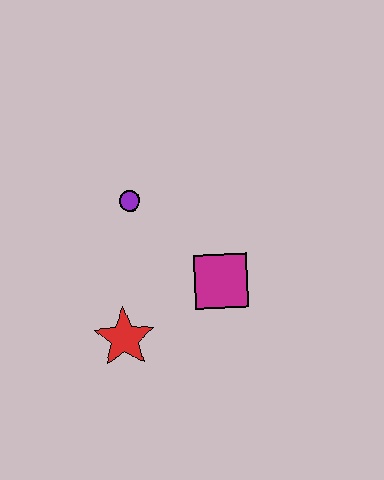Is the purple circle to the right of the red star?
Yes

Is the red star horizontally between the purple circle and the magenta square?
No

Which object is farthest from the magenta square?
The purple circle is farthest from the magenta square.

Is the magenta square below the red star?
No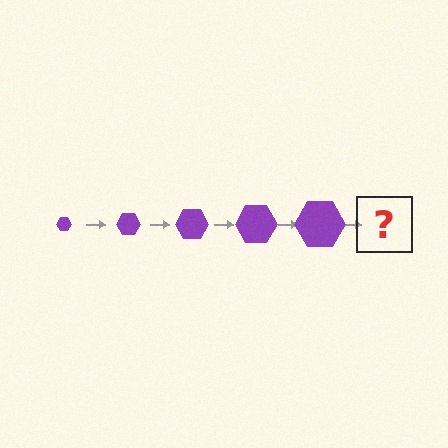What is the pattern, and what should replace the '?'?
The pattern is that the hexagon gets progressively larger each step. The '?' should be a purple hexagon, larger than the previous one.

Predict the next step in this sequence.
The next step is a purple hexagon, larger than the previous one.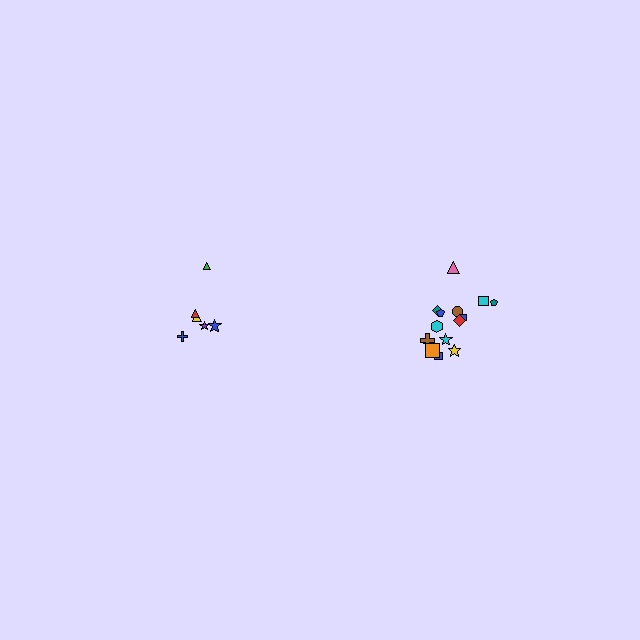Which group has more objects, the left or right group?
The right group.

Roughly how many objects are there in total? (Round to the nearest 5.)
Roughly 20 objects in total.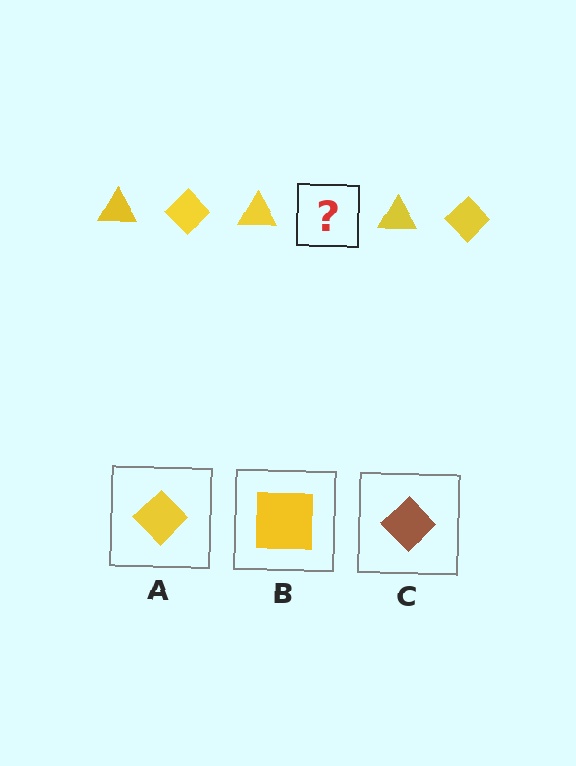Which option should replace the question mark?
Option A.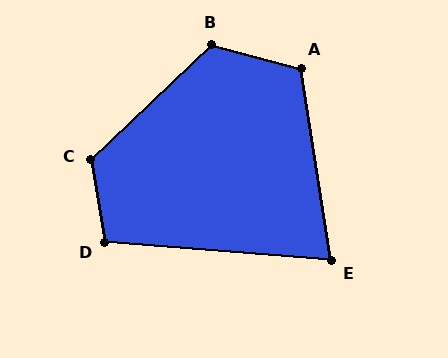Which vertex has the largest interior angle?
C, at approximately 124 degrees.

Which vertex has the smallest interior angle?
E, at approximately 76 degrees.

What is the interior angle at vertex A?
Approximately 114 degrees (obtuse).